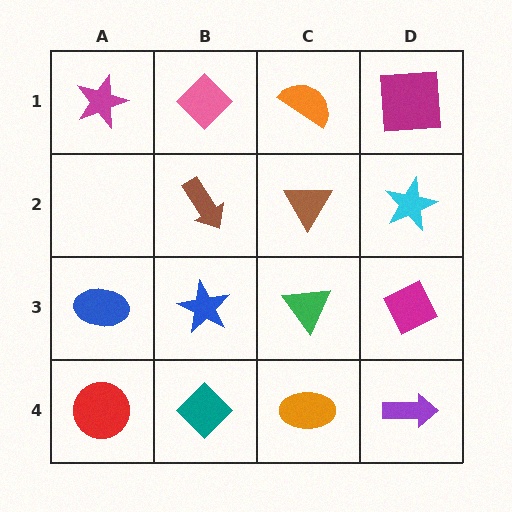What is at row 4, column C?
An orange ellipse.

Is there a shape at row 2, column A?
No, that cell is empty.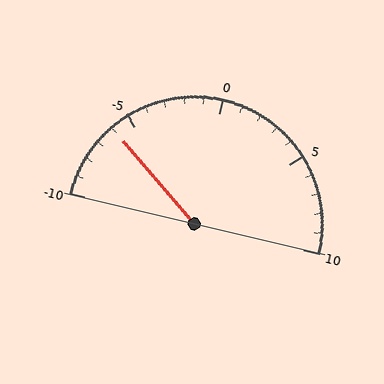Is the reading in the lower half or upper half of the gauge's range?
The reading is in the lower half of the range (-10 to 10).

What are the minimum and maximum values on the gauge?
The gauge ranges from -10 to 10.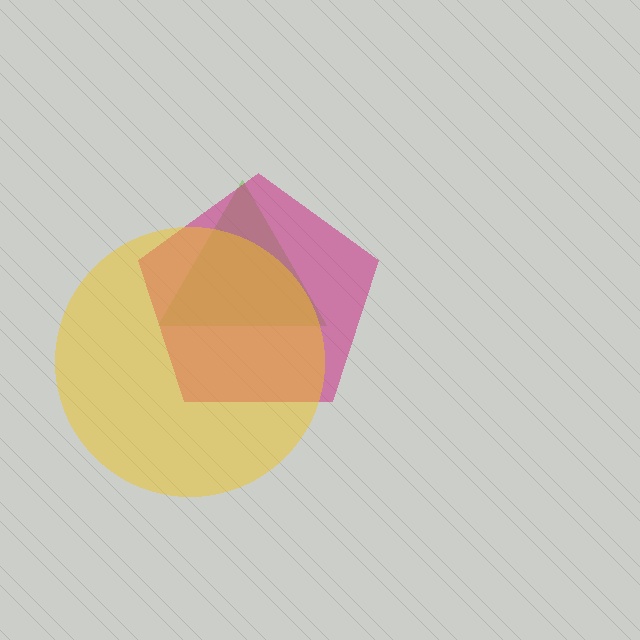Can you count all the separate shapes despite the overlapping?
Yes, there are 3 separate shapes.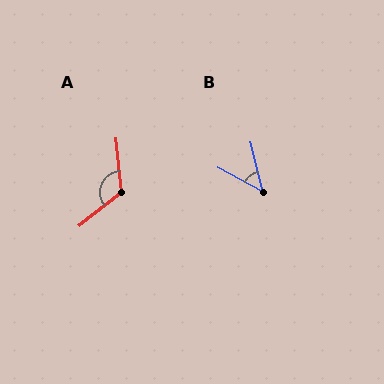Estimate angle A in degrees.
Approximately 123 degrees.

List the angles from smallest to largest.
B (48°), A (123°).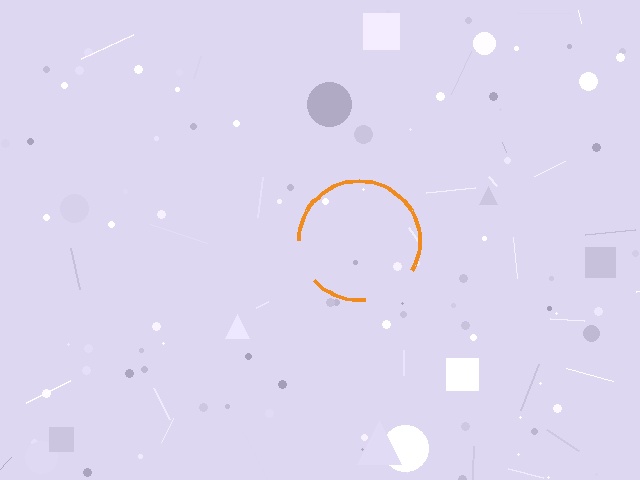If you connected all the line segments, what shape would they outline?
They would outline a circle.